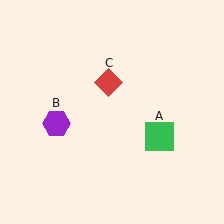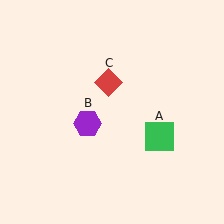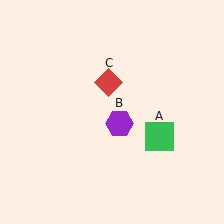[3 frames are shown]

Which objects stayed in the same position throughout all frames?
Green square (object A) and red diamond (object C) remained stationary.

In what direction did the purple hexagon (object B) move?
The purple hexagon (object B) moved right.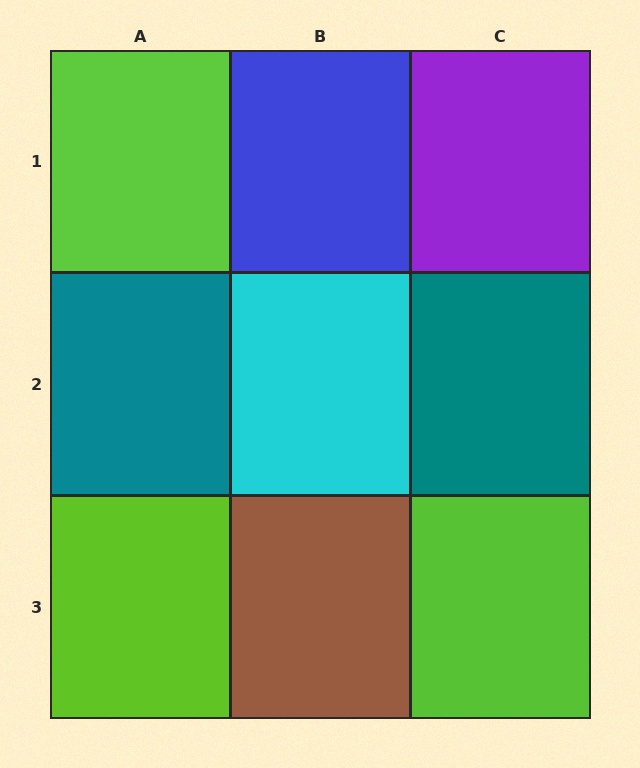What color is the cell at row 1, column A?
Lime.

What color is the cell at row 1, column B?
Blue.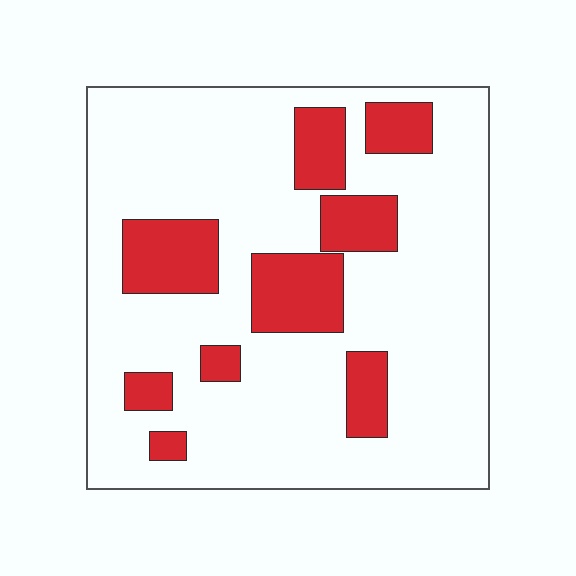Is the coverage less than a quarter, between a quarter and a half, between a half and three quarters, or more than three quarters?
Less than a quarter.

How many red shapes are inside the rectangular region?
9.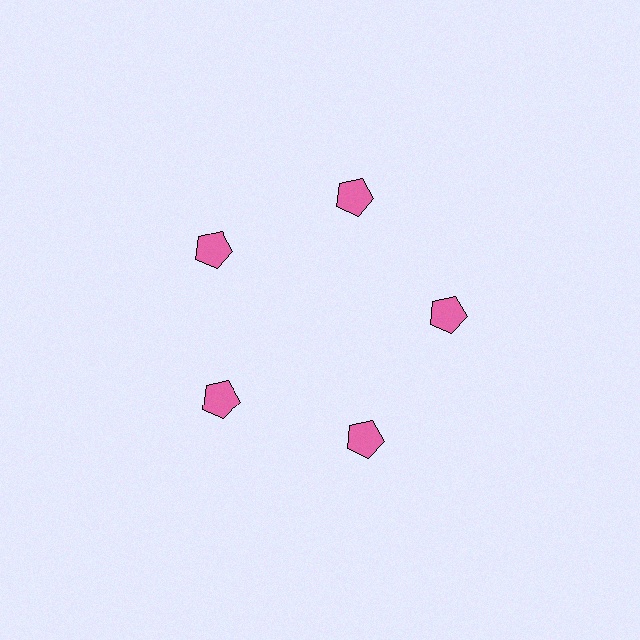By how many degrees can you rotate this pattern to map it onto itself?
The pattern maps onto itself every 72 degrees of rotation.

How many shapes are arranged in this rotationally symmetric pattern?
There are 5 shapes, arranged in 5 groups of 1.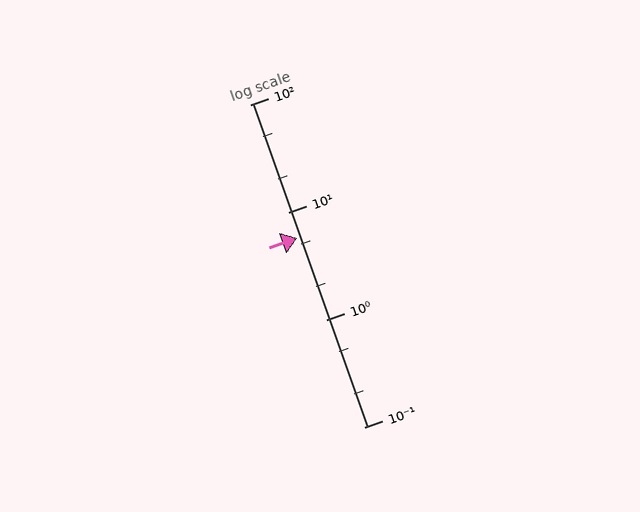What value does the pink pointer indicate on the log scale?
The pointer indicates approximately 5.7.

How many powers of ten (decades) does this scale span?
The scale spans 3 decades, from 0.1 to 100.